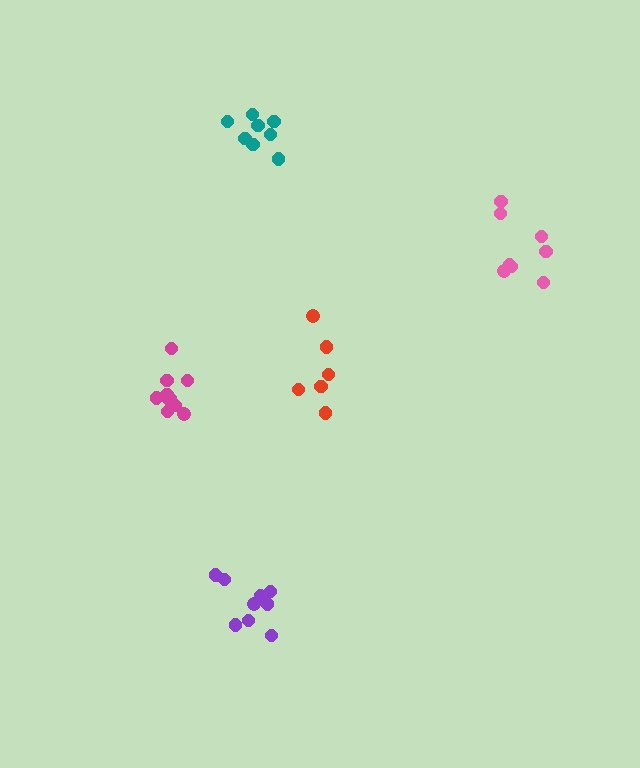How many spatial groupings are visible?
There are 5 spatial groupings.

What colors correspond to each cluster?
The clusters are colored: purple, pink, red, magenta, teal.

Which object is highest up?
The teal cluster is topmost.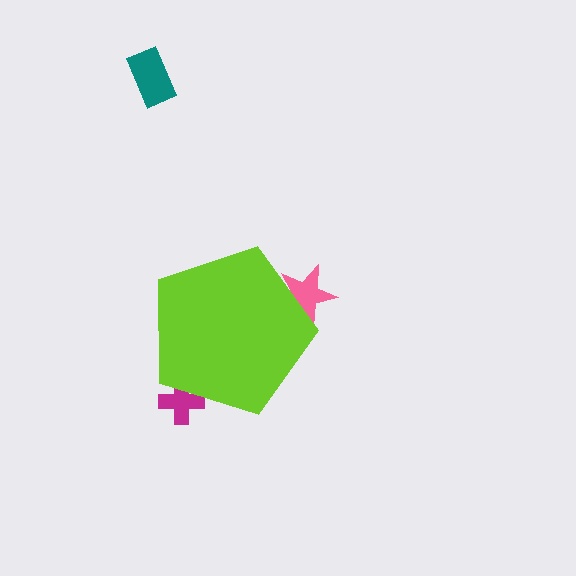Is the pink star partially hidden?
Yes, the pink star is partially hidden behind the lime pentagon.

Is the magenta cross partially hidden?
Yes, the magenta cross is partially hidden behind the lime pentagon.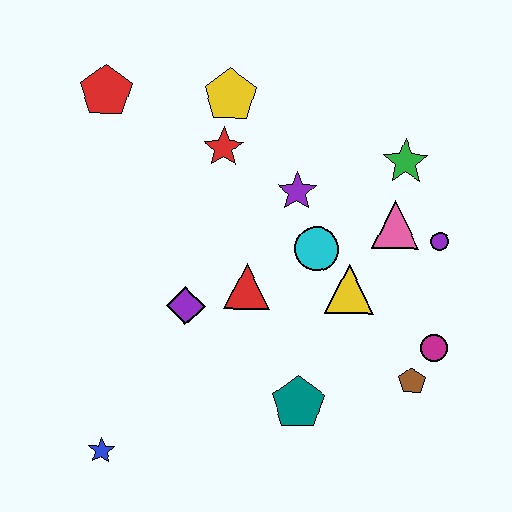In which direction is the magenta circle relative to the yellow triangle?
The magenta circle is to the right of the yellow triangle.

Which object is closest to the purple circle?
The pink triangle is closest to the purple circle.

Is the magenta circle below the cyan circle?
Yes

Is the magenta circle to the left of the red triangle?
No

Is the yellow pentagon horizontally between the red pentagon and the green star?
Yes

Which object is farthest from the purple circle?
The blue star is farthest from the purple circle.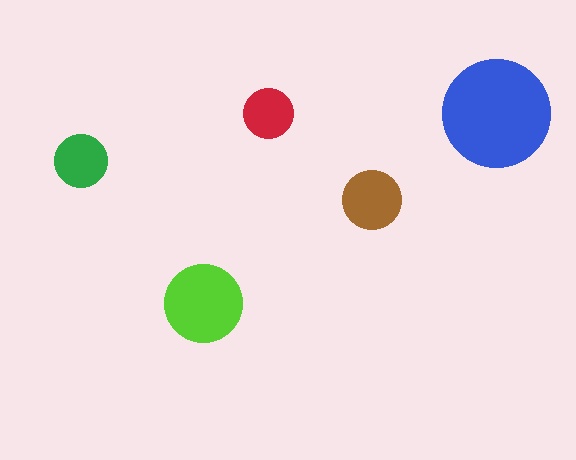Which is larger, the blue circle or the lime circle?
The blue one.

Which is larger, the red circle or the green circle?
The green one.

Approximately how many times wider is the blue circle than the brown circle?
About 2 times wider.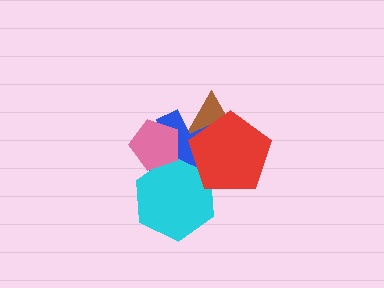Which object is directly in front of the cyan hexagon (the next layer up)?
The red pentagon is directly in front of the cyan hexagon.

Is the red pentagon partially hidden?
No, no other shape covers it.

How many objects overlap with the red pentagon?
3 objects overlap with the red pentagon.